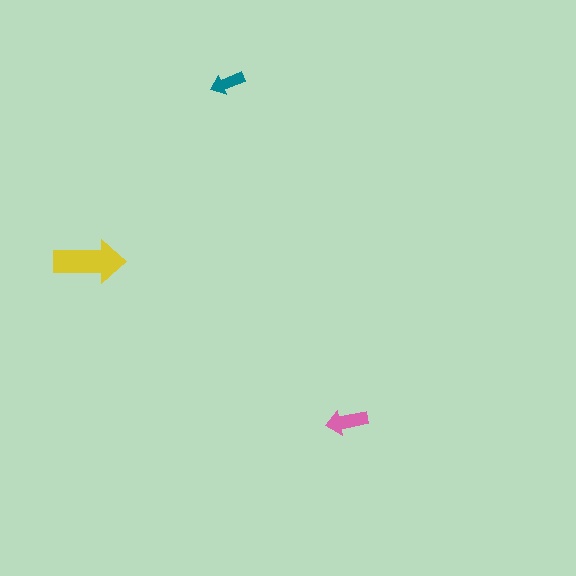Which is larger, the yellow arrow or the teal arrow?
The yellow one.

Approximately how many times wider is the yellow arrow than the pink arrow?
About 1.5 times wider.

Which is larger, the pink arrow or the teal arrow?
The pink one.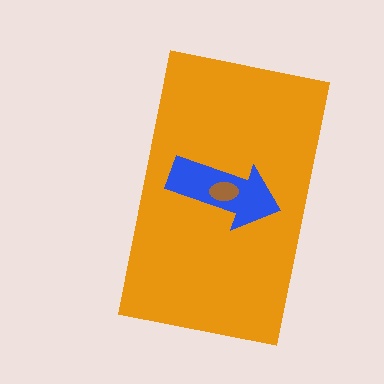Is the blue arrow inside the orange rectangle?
Yes.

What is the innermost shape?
The brown ellipse.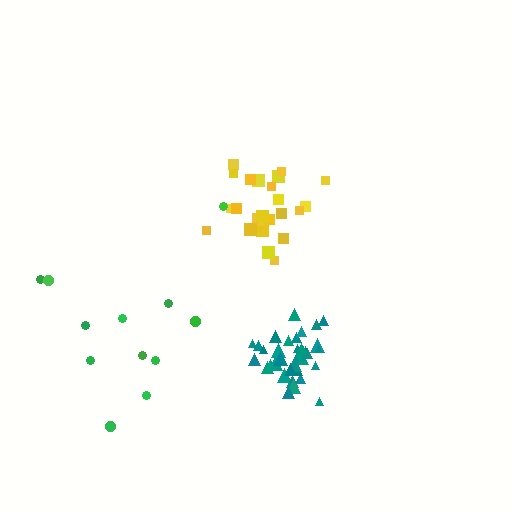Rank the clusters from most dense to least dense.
teal, yellow, green.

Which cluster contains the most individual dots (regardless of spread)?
Teal (35).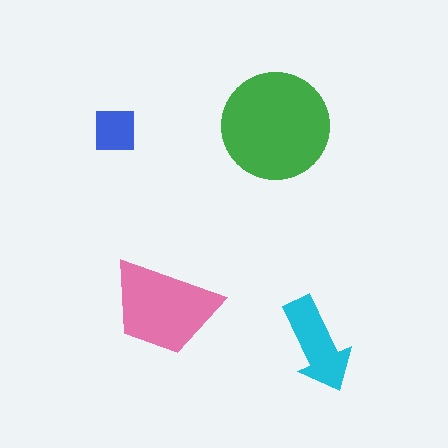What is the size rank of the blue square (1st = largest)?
4th.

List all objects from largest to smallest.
The green circle, the pink trapezoid, the cyan arrow, the blue square.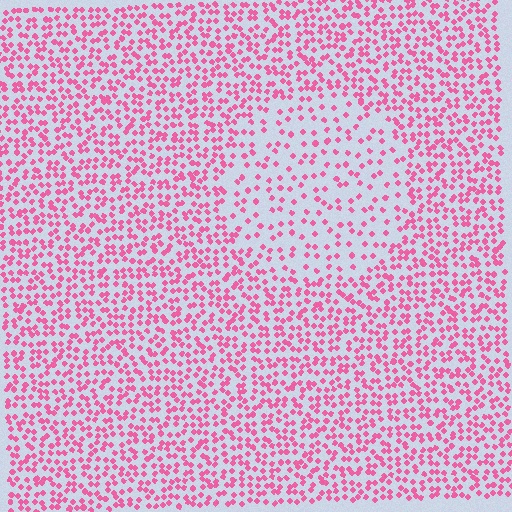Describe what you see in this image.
The image contains small pink elements arranged at two different densities. A circle-shaped region is visible where the elements are less densely packed than the surrounding area.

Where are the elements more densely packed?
The elements are more densely packed outside the circle boundary.